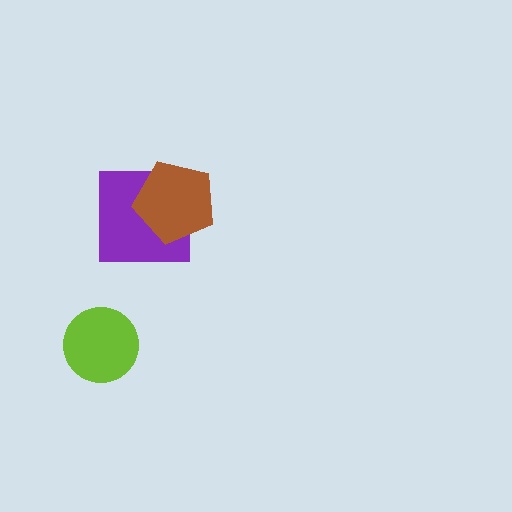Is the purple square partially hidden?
Yes, it is partially covered by another shape.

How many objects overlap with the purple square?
1 object overlaps with the purple square.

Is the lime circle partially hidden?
No, no other shape covers it.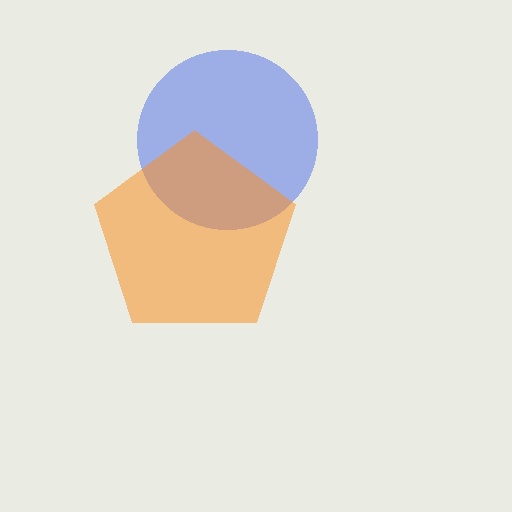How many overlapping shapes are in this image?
There are 2 overlapping shapes in the image.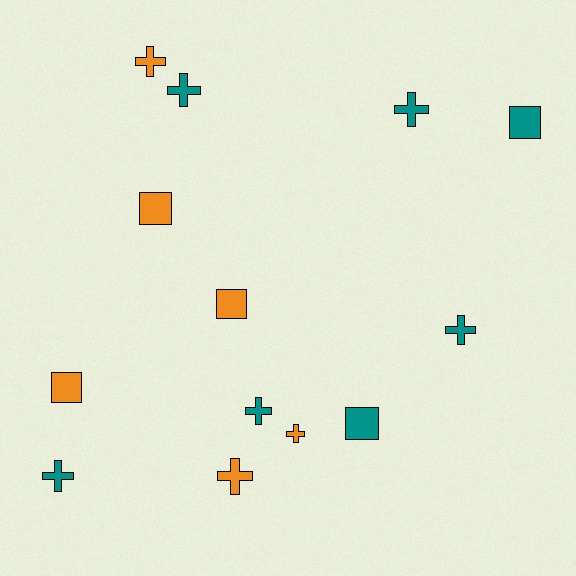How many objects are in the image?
There are 13 objects.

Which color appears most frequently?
Teal, with 7 objects.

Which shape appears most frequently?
Cross, with 8 objects.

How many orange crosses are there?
There are 3 orange crosses.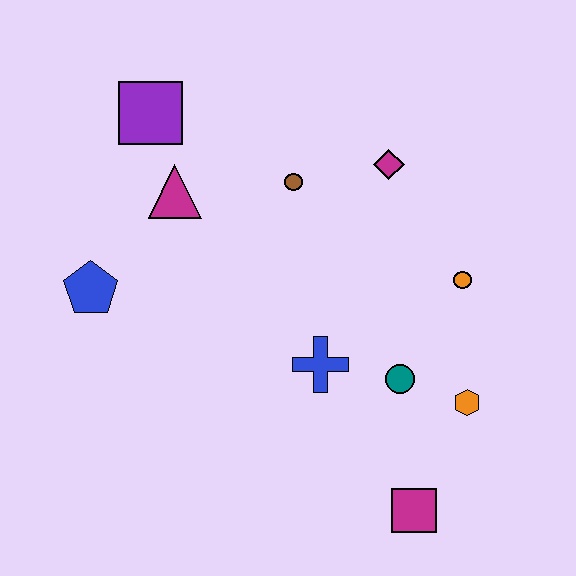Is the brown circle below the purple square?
Yes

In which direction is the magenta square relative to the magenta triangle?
The magenta square is below the magenta triangle.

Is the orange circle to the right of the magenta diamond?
Yes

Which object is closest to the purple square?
The magenta triangle is closest to the purple square.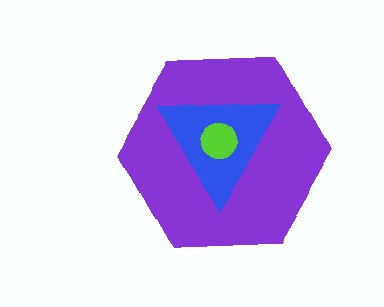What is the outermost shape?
The purple hexagon.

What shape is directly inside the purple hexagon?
The blue triangle.